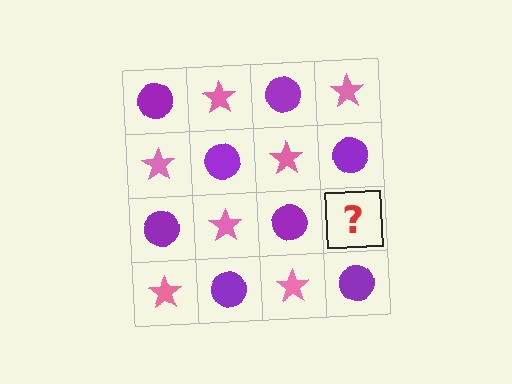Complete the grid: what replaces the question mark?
The question mark should be replaced with a pink star.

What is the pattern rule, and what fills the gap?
The rule is that it alternates purple circle and pink star in a checkerboard pattern. The gap should be filled with a pink star.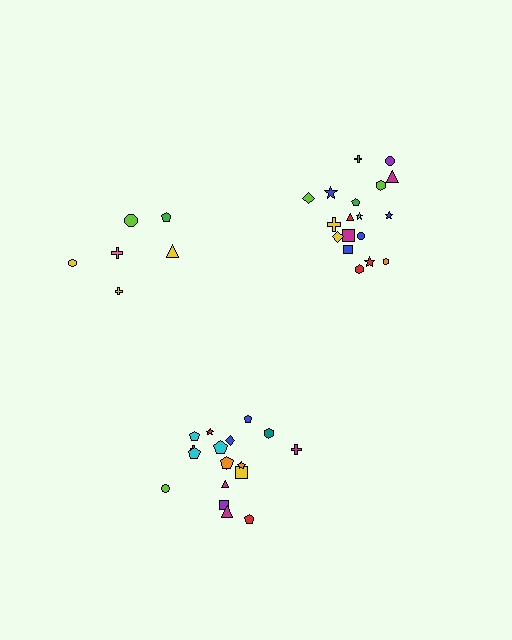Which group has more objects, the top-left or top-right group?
The top-right group.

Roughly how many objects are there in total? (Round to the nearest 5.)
Roughly 40 objects in total.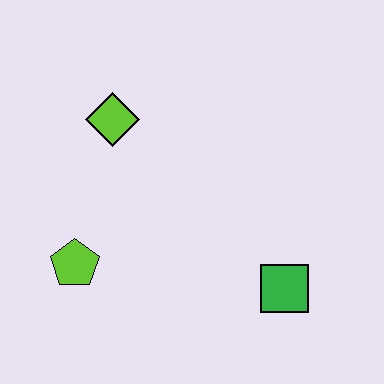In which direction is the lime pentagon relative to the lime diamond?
The lime pentagon is below the lime diamond.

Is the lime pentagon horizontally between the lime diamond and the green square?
No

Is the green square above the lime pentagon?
No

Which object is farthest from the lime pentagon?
The green square is farthest from the lime pentagon.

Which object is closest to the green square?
The lime pentagon is closest to the green square.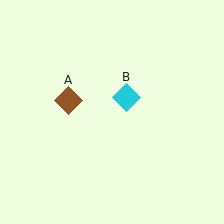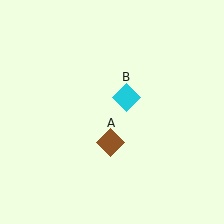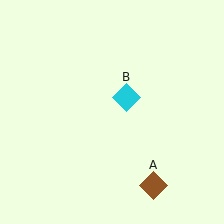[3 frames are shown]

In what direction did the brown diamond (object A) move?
The brown diamond (object A) moved down and to the right.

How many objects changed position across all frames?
1 object changed position: brown diamond (object A).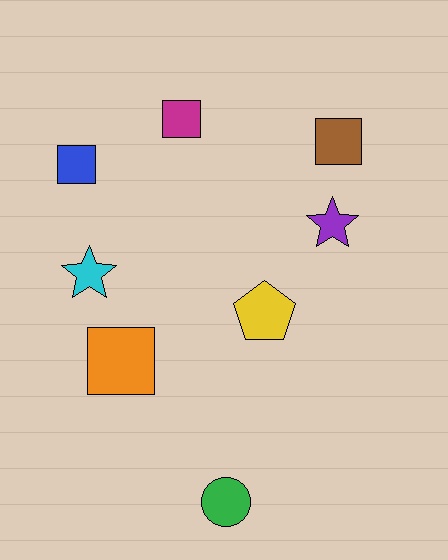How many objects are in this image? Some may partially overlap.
There are 8 objects.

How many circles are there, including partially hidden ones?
There is 1 circle.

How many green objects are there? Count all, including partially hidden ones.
There is 1 green object.